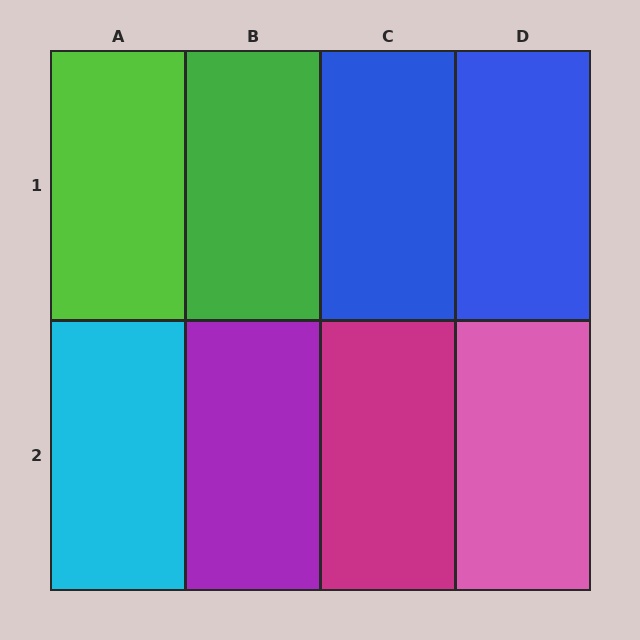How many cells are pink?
1 cell is pink.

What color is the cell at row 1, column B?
Green.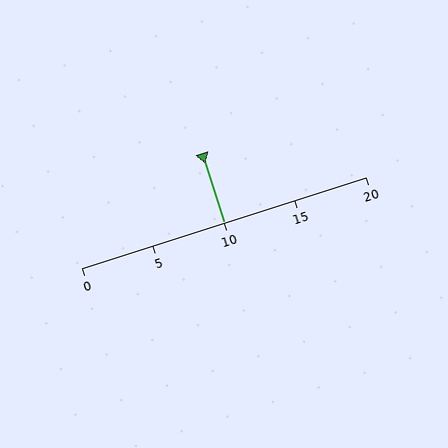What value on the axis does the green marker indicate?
The marker indicates approximately 10.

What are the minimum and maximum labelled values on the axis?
The axis runs from 0 to 20.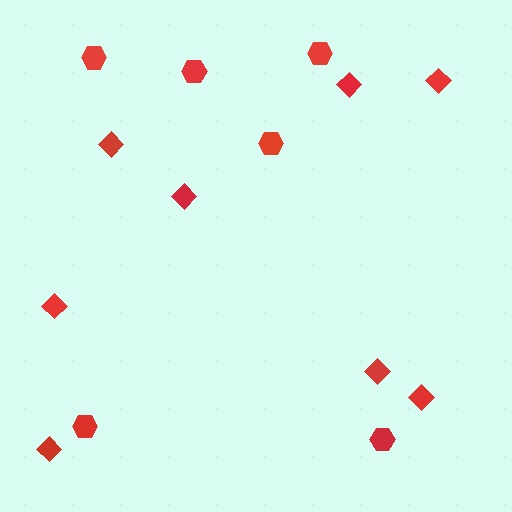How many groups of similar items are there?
There are 2 groups: one group of diamonds (8) and one group of hexagons (6).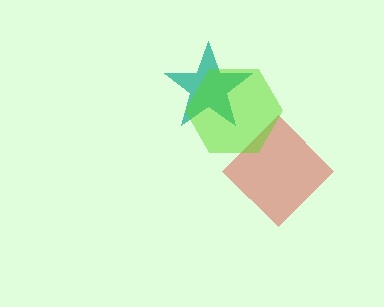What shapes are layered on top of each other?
The layered shapes are: a red diamond, a teal star, a lime hexagon.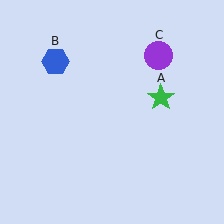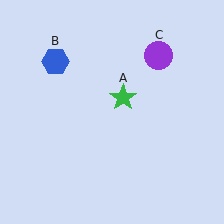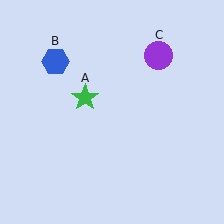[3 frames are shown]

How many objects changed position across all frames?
1 object changed position: green star (object A).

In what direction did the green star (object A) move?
The green star (object A) moved left.